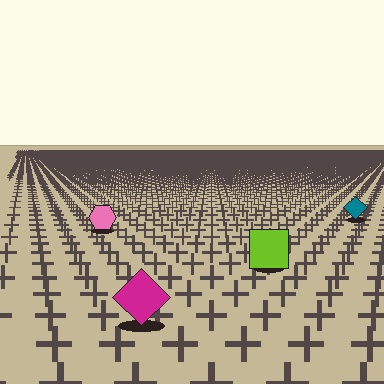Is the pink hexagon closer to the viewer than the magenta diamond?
No. The magenta diamond is closer — you can tell from the texture gradient: the ground texture is coarser near it.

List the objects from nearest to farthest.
From nearest to farthest: the magenta diamond, the lime square, the pink hexagon, the teal diamond.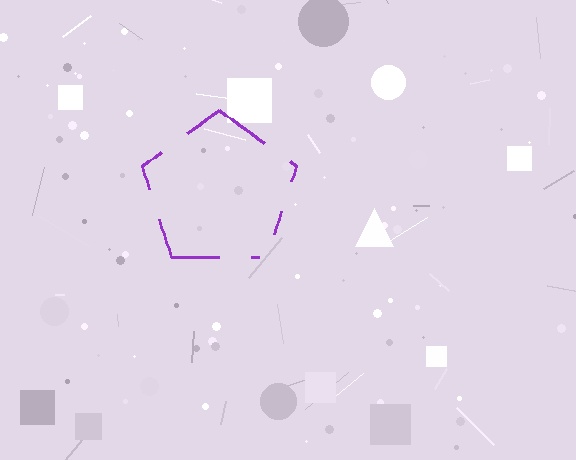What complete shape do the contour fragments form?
The contour fragments form a pentagon.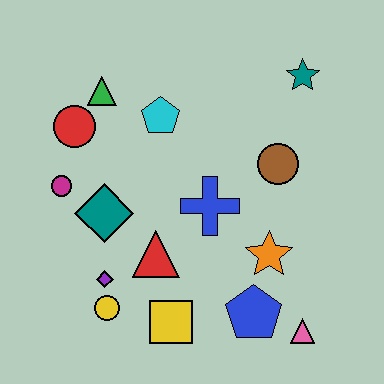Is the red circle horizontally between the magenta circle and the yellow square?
Yes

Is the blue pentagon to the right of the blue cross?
Yes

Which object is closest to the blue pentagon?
The pink triangle is closest to the blue pentagon.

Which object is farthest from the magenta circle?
The pink triangle is farthest from the magenta circle.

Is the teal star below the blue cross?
No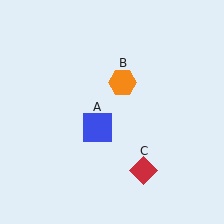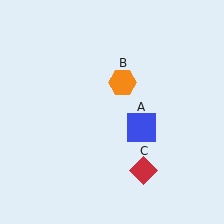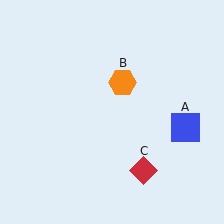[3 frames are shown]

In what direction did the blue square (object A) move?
The blue square (object A) moved right.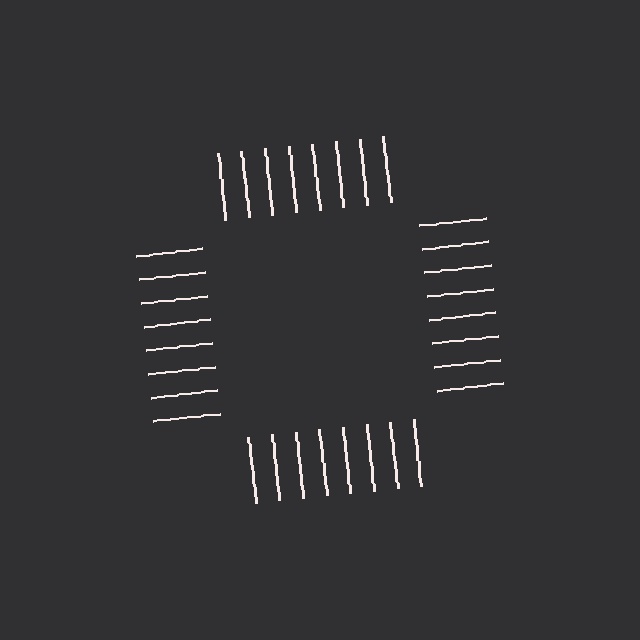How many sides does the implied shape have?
4 sides — the line-ends trace a square.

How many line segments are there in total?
32 — 8 along each of the 4 edges.